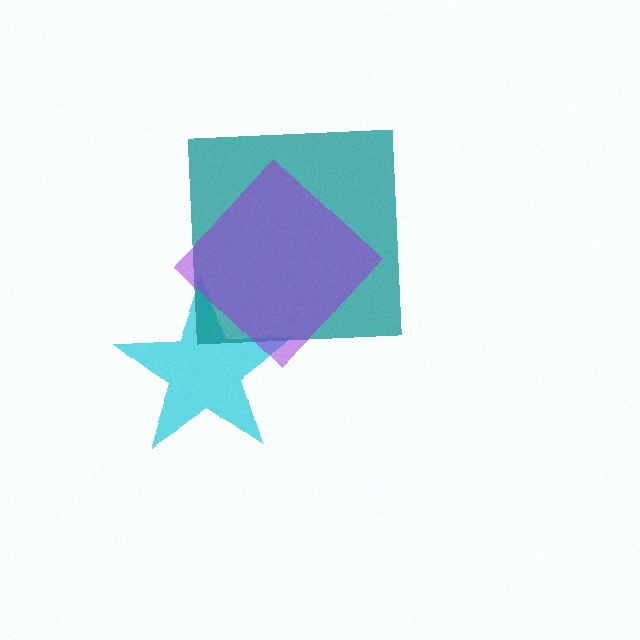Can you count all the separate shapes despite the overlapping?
Yes, there are 3 separate shapes.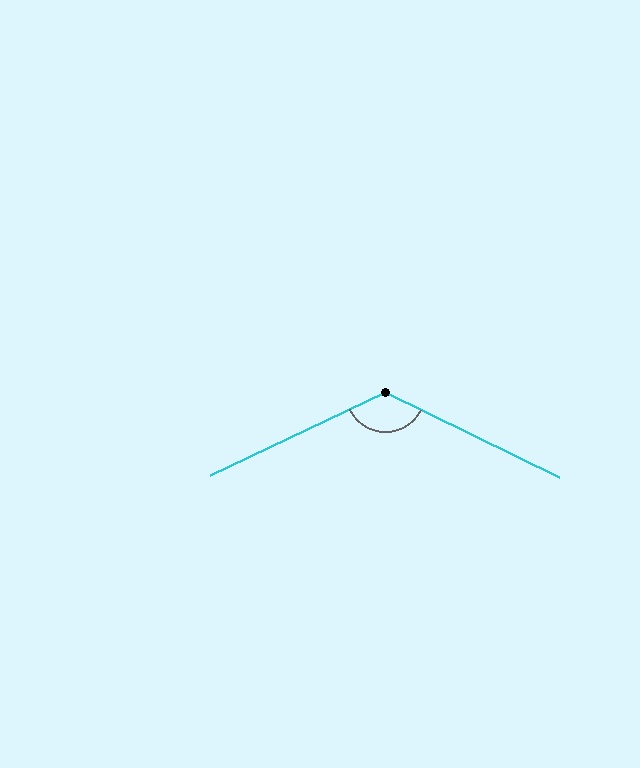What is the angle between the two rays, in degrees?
Approximately 129 degrees.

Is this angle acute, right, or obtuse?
It is obtuse.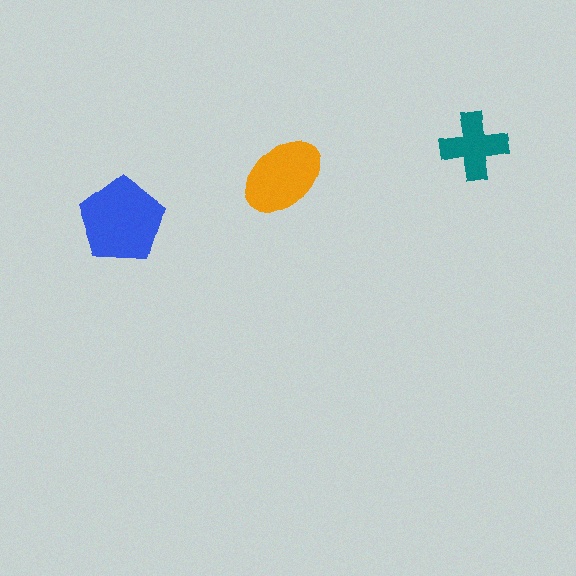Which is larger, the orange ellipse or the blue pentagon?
The blue pentagon.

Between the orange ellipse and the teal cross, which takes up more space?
The orange ellipse.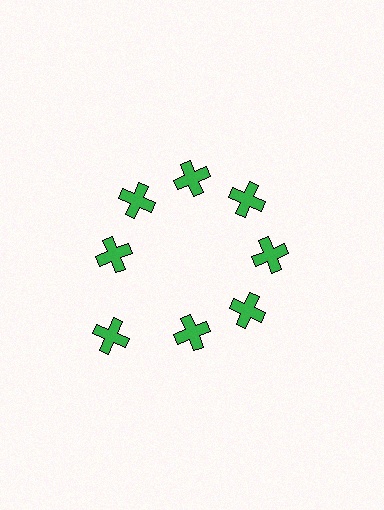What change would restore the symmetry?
The symmetry would be restored by moving it inward, back onto the ring so that all 8 crosses sit at equal angles and equal distance from the center.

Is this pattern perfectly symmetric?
No. The 8 green crosses are arranged in a ring, but one element near the 8 o'clock position is pushed outward from the center, breaking the 8-fold rotational symmetry.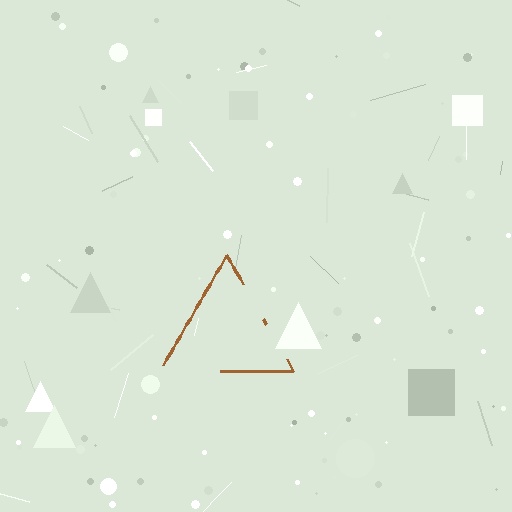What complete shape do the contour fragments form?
The contour fragments form a triangle.